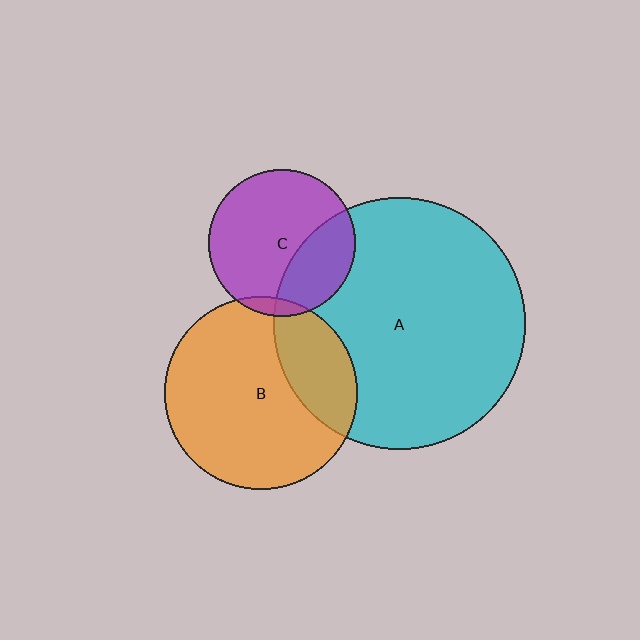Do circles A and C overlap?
Yes.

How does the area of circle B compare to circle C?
Approximately 1.7 times.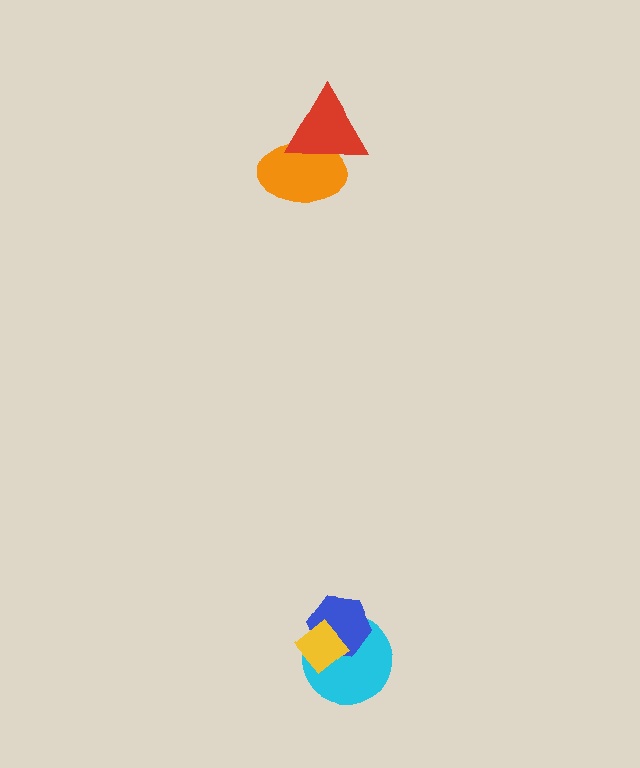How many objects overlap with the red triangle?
1 object overlaps with the red triangle.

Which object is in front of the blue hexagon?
The yellow diamond is in front of the blue hexagon.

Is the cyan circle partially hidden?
Yes, it is partially covered by another shape.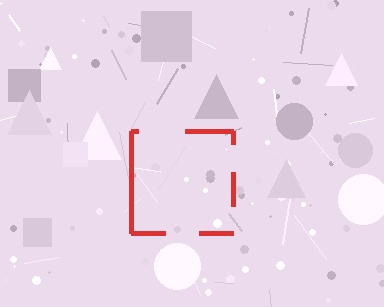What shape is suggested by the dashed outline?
The dashed outline suggests a square.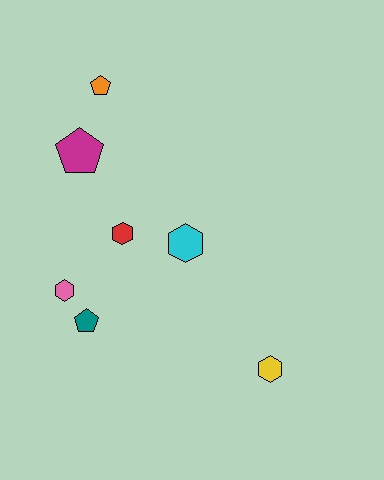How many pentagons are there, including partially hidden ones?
There are 3 pentagons.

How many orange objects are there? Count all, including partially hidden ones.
There is 1 orange object.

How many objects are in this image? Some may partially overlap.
There are 7 objects.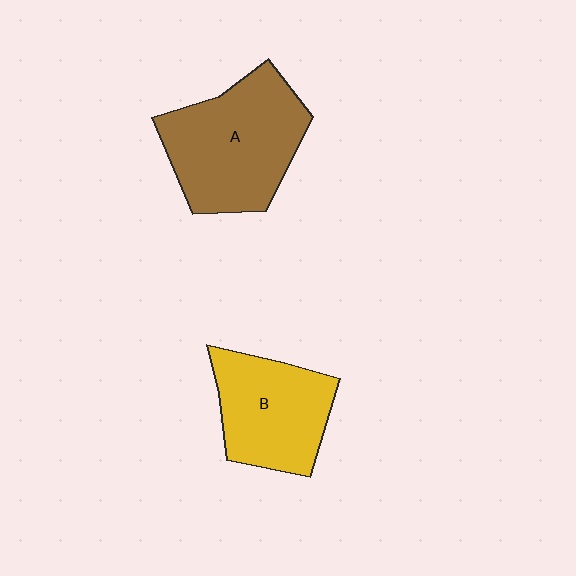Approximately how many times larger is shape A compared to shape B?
Approximately 1.3 times.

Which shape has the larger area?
Shape A (brown).